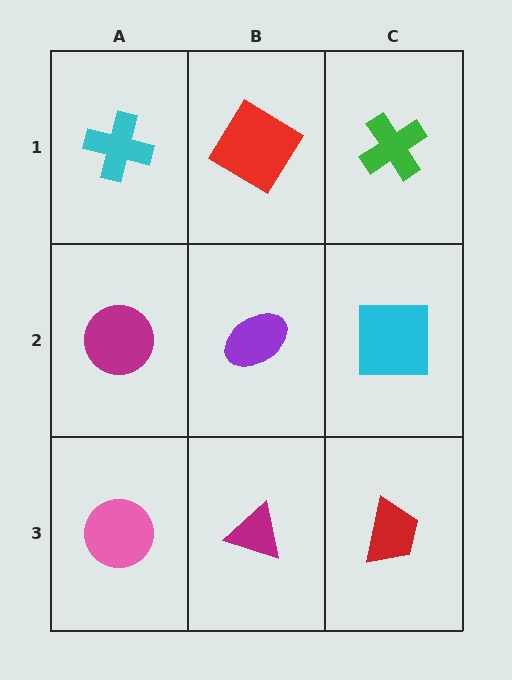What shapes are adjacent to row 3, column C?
A cyan square (row 2, column C), a magenta triangle (row 3, column B).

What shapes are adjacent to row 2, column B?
A red diamond (row 1, column B), a magenta triangle (row 3, column B), a magenta circle (row 2, column A), a cyan square (row 2, column C).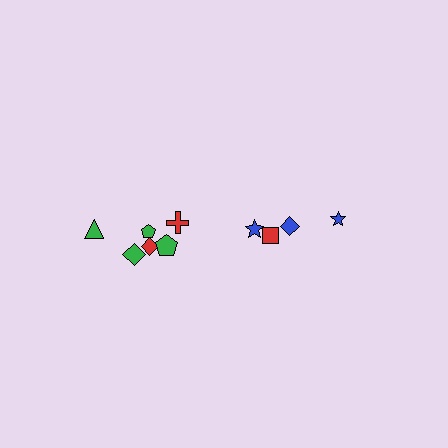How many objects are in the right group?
There are 4 objects.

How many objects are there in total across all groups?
There are 10 objects.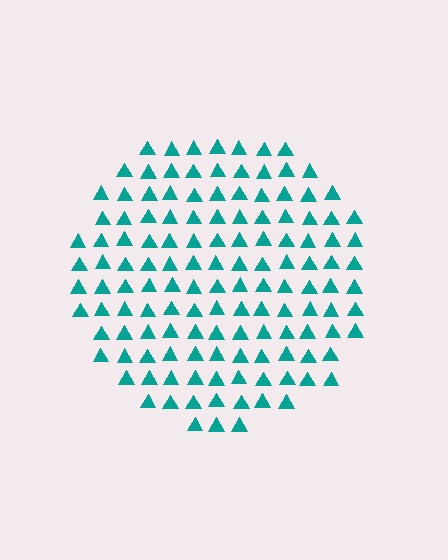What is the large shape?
The large shape is a circle.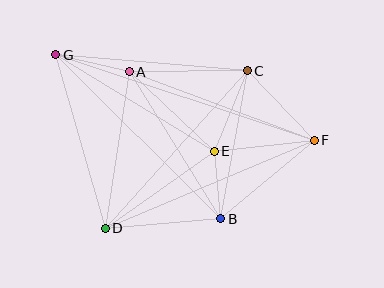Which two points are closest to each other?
Points B and E are closest to each other.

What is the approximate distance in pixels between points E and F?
The distance between E and F is approximately 101 pixels.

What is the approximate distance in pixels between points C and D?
The distance between C and D is approximately 212 pixels.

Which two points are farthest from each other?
Points F and G are farthest from each other.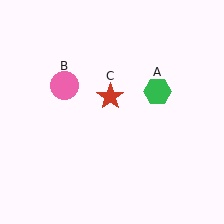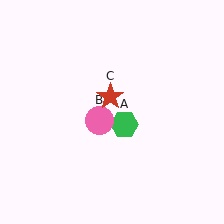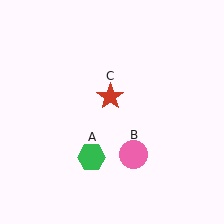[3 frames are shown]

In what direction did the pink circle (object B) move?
The pink circle (object B) moved down and to the right.